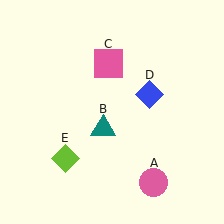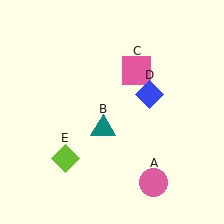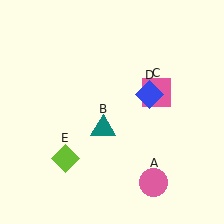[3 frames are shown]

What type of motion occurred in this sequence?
The pink square (object C) rotated clockwise around the center of the scene.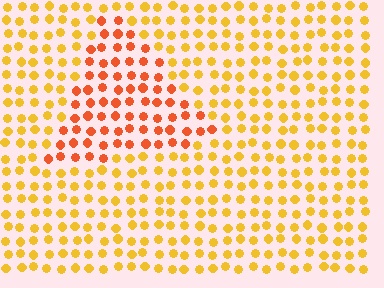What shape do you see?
I see a triangle.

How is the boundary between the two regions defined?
The boundary is defined purely by a slight shift in hue (about 32 degrees). Spacing, size, and orientation are identical on both sides.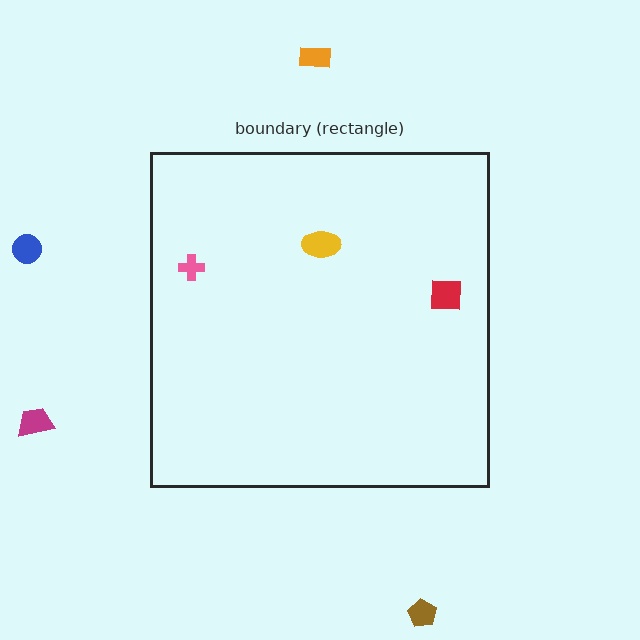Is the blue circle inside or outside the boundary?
Outside.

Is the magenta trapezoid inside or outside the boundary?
Outside.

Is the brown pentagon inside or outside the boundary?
Outside.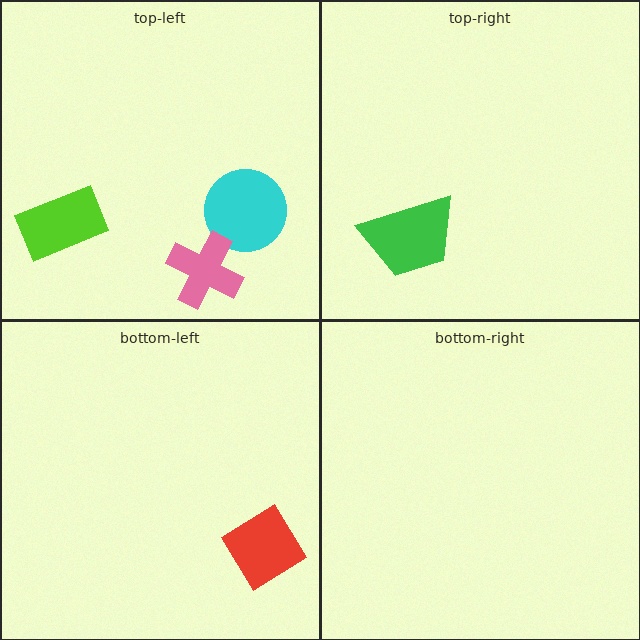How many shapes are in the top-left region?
3.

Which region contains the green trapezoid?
The top-right region.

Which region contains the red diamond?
The bottom-left region.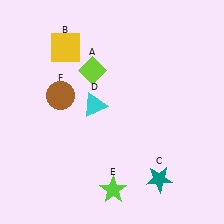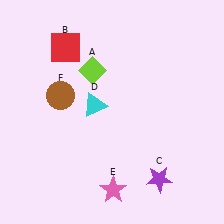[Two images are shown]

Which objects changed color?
B changed from yellow to red. C changed from teal to purple. E changed from lime to pink.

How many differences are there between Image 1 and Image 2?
There are 3 differences between the two images.